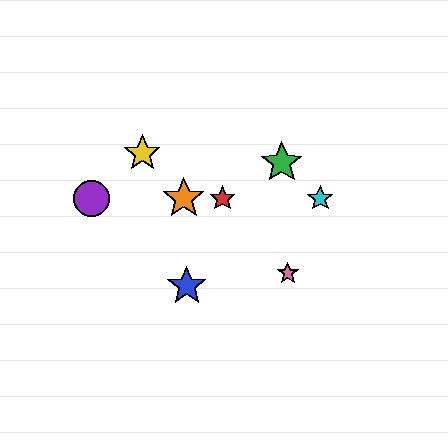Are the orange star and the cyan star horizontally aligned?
Yes, both are at y≈198.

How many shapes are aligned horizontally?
4 shapes (the red star, the purple circle, the orange star, the cyan star) are aligned horizontally.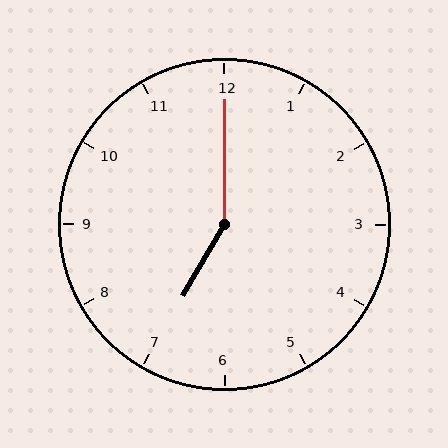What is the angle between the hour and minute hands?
Approximately 150 degrees.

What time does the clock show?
7:00.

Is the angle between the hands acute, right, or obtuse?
It is obtuse.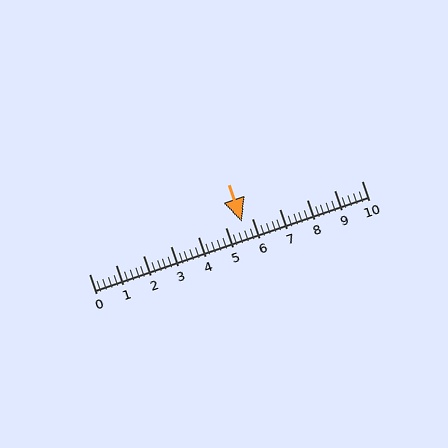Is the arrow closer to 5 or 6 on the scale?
The arrow is closer to 6.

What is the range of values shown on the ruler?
The ruler shows values from 0 to 10.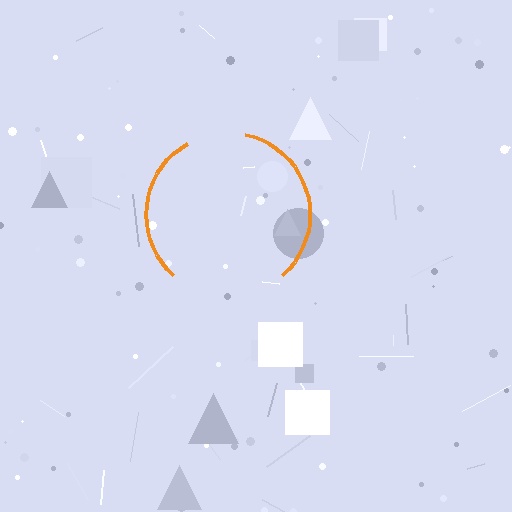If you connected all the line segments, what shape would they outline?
They would outline a circle.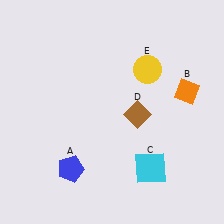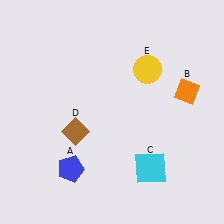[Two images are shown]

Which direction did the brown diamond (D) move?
The brown diamond (D) moved left.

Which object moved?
The brown diamond (D) moved left.